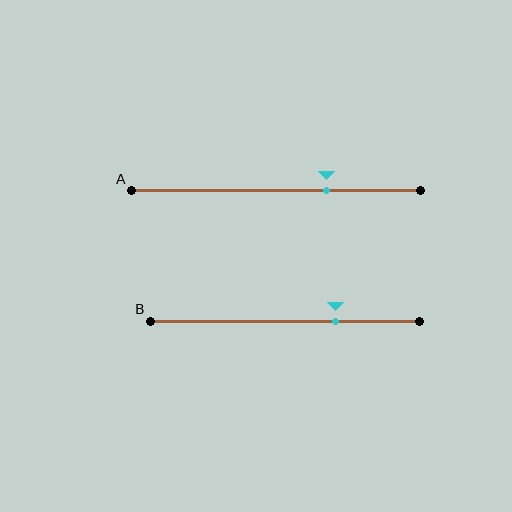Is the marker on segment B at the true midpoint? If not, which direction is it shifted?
No, the marker on segment B is shifted to the right by about 19% of the segment length.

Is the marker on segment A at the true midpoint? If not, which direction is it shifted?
No, the marker on segment A is shifted to the right by about 18% of the segment length.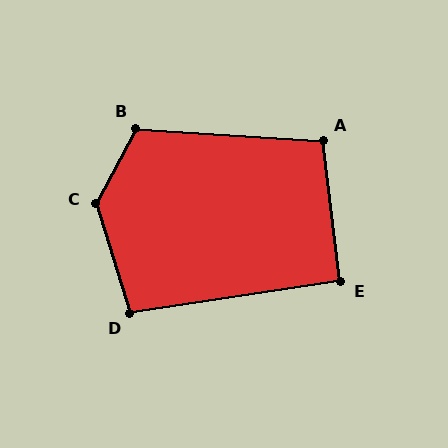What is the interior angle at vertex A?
Approximately 100 degrees (obtuse).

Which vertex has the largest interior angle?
C, at approximately 135 degrees.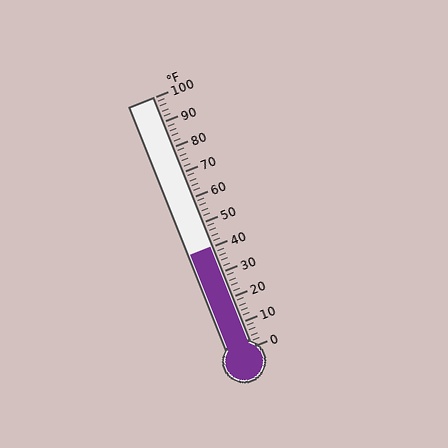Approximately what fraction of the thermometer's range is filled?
The thermometer is filled to approximately 40% of its range.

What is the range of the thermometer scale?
The thermometer scale ranges from 0°F to 100°F.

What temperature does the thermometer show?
The thermometer shows approximately 40°F.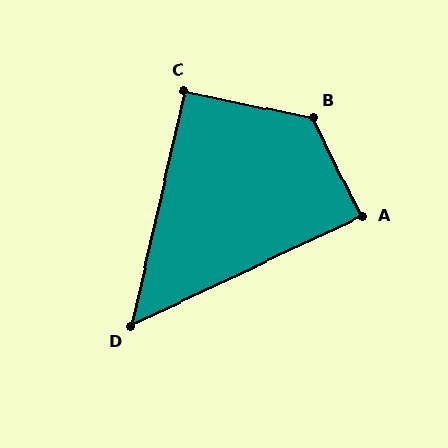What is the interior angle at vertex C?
Approximately 91 degrees (approximately right).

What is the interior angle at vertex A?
Approximately 89 degrees (approximately right).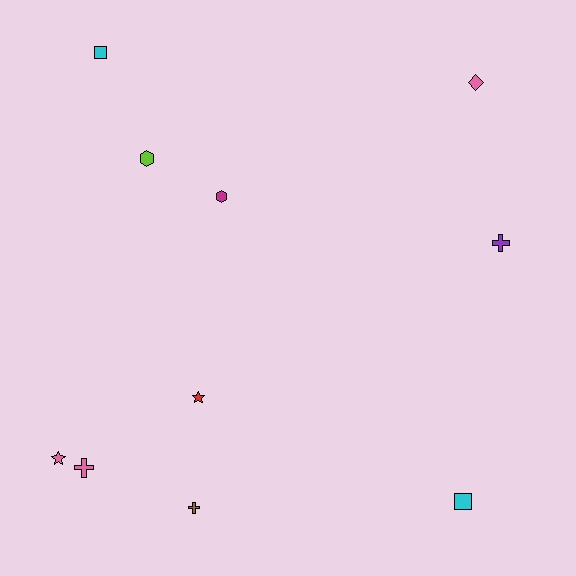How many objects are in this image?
There are 10 objects.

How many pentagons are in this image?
There are no pentagons.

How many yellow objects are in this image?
There are no yellow objects.